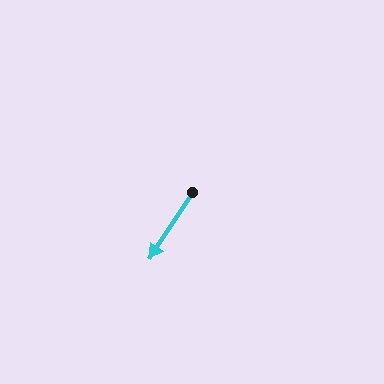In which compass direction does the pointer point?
Southwest.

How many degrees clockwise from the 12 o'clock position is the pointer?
Approximately 213 degrees.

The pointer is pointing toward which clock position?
Roughly 7 o'clock.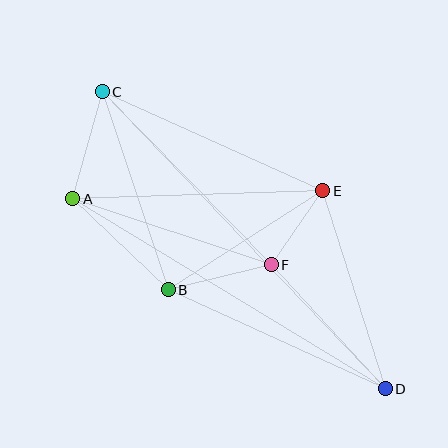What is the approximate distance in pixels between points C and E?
The distance between C and E is approximately 242 pixels.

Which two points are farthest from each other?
Points C and D are farthest from each other.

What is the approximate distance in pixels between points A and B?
The distance between A and B is approximately 132 pixels.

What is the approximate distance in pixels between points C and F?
The distance between C and F is approximately 242 pixels.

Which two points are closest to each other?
Points E and F are closest to each other.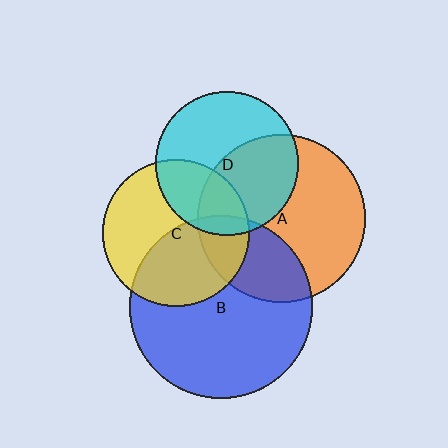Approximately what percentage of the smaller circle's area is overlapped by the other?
Approximately 5%.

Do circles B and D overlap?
Yes.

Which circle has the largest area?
Circle B (blue).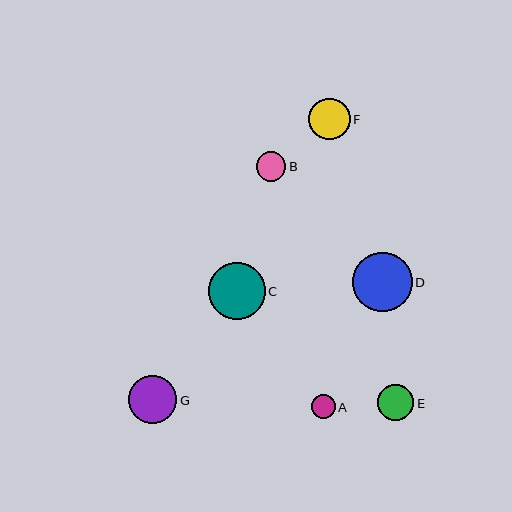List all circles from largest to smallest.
From largest to smallest: D, C, G, F, E, B, A.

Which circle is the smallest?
Circle A is the smallest with a size of approximately 24 pixels.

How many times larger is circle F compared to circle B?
Circle F is approximately 1.4 times the size of circle B.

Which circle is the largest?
Circle D is the largest with a size of approximately 60 pixels.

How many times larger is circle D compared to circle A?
Circle D is approximately 2.5 times the size of circle A.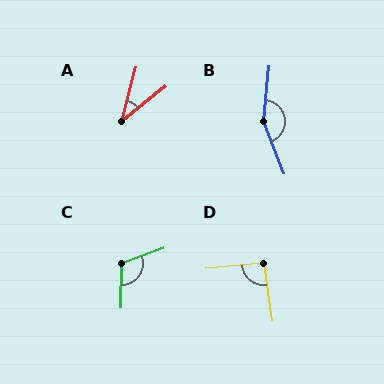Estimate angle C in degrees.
Approximately 110 degrees.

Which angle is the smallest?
A, at approximately 37 degrees.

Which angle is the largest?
B, at approximately 153 degrees.